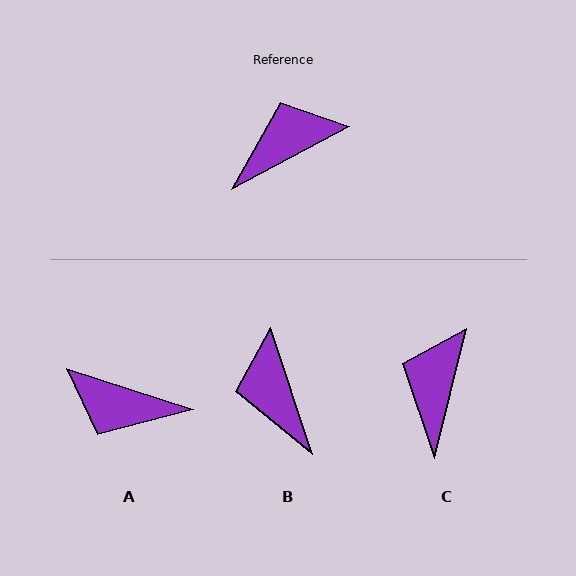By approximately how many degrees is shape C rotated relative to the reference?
Approximately 48 degrees counter-clockwise.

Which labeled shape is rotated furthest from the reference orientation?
A, about 134 degrees away.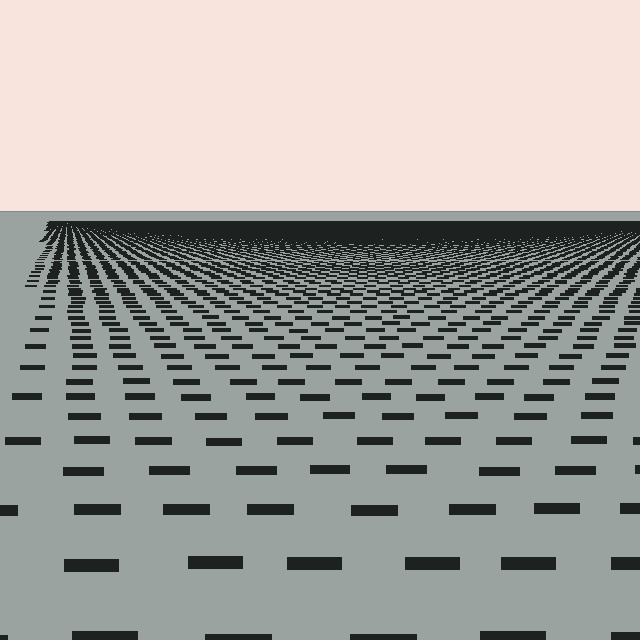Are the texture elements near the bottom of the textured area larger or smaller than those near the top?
Larger. Near the bottom, elements are closer to the viewer and appear at a bigger on-screen size.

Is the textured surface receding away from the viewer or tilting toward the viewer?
The surface is receding away from the viewer. Texture elements get smaller and denser toward the top.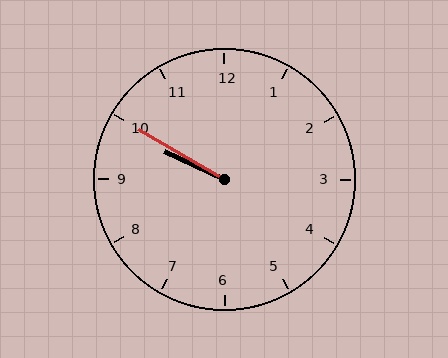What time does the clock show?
9:50.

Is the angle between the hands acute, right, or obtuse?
It is acute.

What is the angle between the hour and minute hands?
Approximately 5 degrees.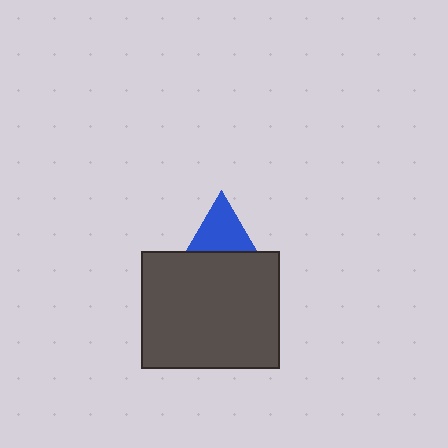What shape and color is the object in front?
The object in front is a dark gray rectangle.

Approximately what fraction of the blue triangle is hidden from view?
Roughly 56% of the blue triangle is hidden behind the dark gray rectangle.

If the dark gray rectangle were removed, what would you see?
You would see the complete blue triangle.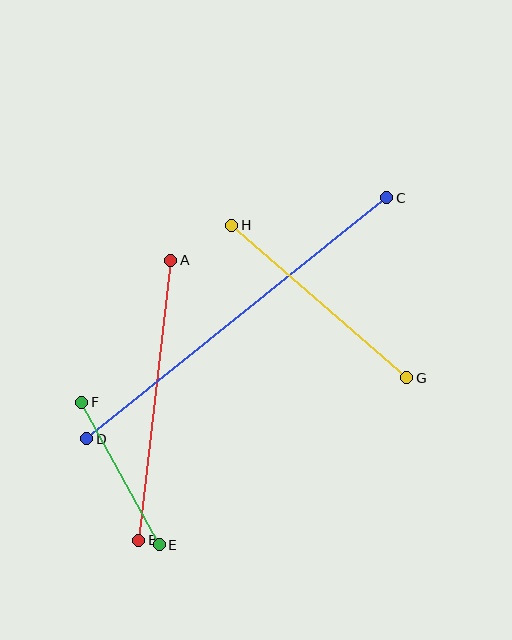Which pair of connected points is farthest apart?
Points C and D are farthest apart.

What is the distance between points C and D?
The distance is approximately 385 pixels.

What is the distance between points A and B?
The distance is approximately 282 pixels.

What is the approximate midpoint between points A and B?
The midpoint is at approximately (155, 400) pixels.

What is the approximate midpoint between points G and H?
The midpoint is at approximately (319, 301) pixels.